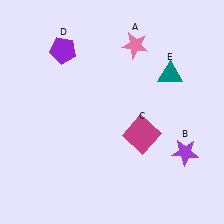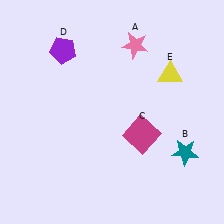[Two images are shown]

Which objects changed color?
B changed from purple to teal. E changed from teal to yellow.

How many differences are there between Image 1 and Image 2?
There are 2 differences between the two images.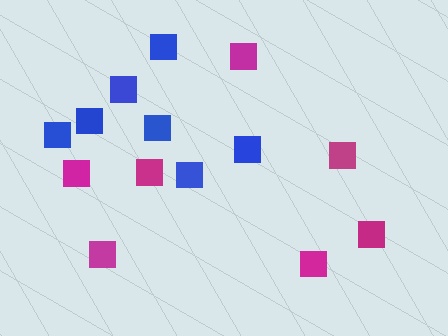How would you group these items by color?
There are 2 groups: one group of blue squares (7) and one group of magenta squares (7).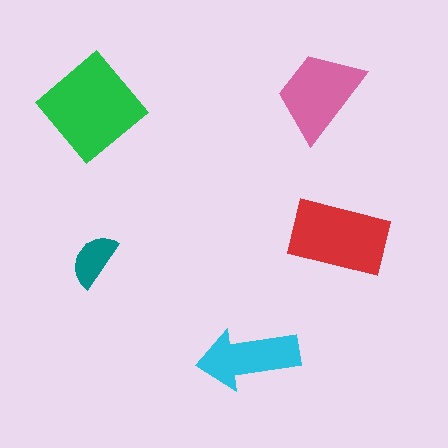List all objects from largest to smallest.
The green diamond, the red rectangle, the pink trapezoid, the cyan arrow, the teal semicircle.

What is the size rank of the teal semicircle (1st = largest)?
5th.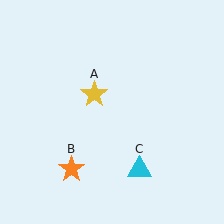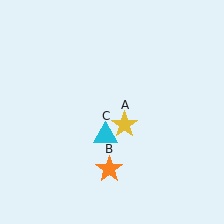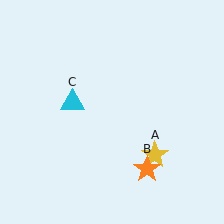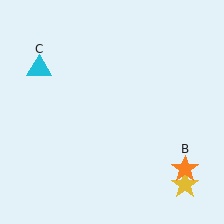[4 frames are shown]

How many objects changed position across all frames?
3 objects changed position: yellow star (object A), orange star (object B), cyan triangle (object C).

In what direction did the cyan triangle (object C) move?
The cyan triangle (object C) moved up and to the left.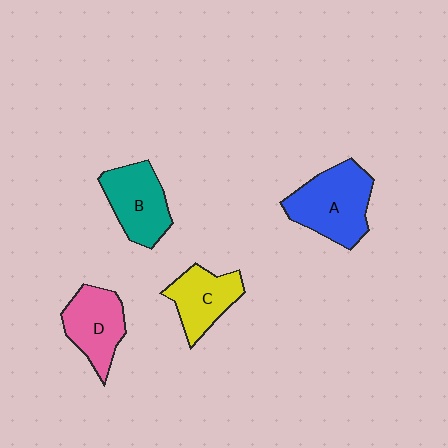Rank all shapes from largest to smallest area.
From largest to smallest: A (blue), B (teal), D (pink), C (yellow).